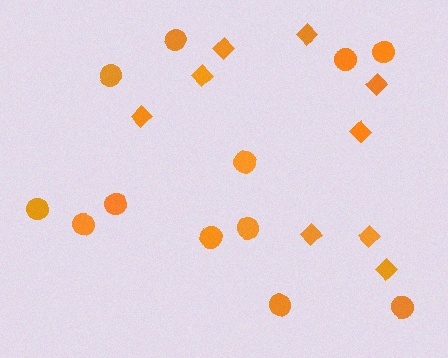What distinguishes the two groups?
There are 2 groups: one group of circles (12) and one group of diamonds (9).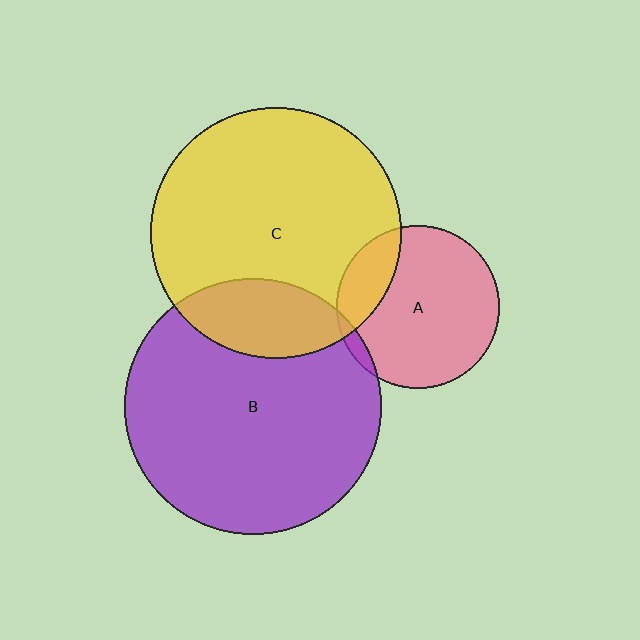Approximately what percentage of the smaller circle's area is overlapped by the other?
Approximately 5%.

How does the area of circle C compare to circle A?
Approximately 2.4 times.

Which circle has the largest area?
Circle B (purple).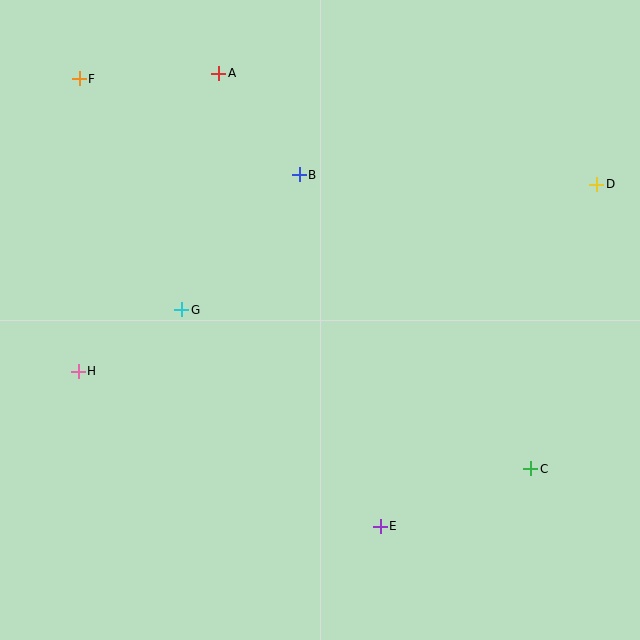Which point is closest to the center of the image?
Point G at (182, 310) is closest to the center.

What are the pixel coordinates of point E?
Point E is at (380, 526).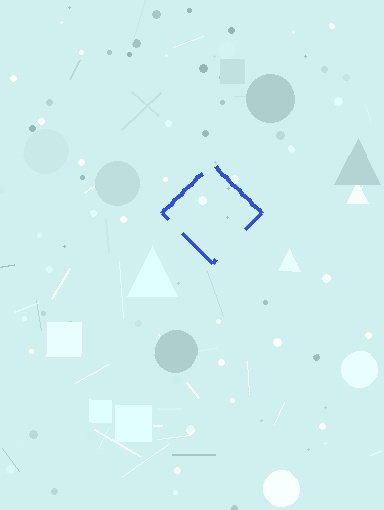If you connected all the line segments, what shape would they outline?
They would outline a diamond.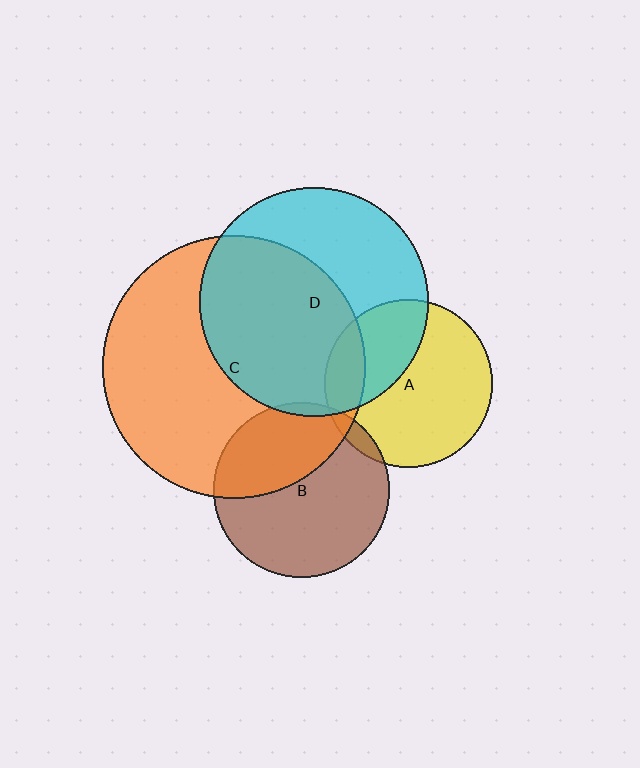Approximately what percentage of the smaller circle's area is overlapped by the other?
Approximately 5%.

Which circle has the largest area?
Circle C (orange).